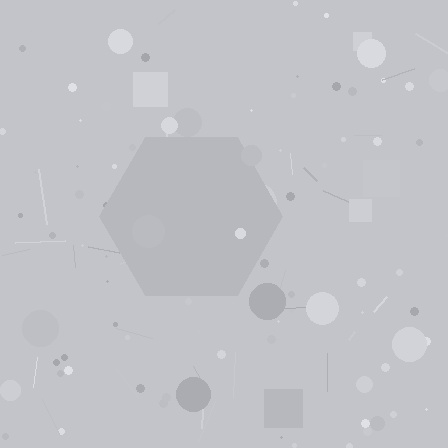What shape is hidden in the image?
A hexagon is hidden in the image.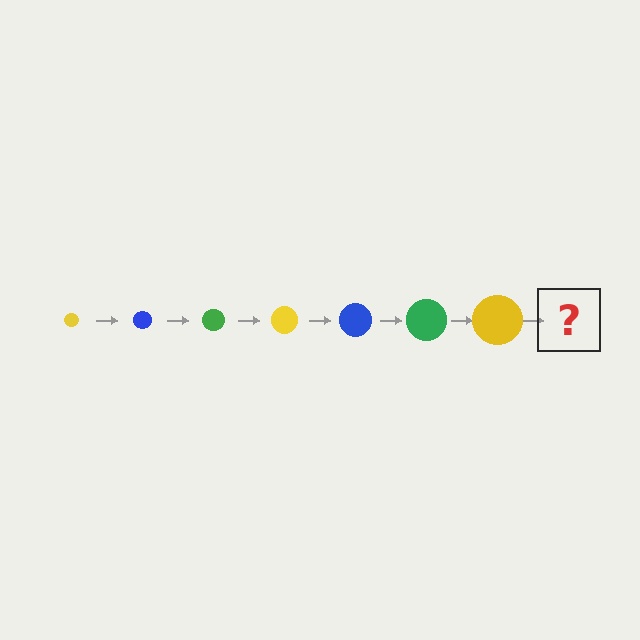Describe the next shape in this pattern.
It should be a blue circle, larger than the previous one.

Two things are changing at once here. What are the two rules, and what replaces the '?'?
The two rules are that the circle grows larger each step and the color cycles through yellow, blue, and green. The '?' should be a blue circle, larger than the previous one.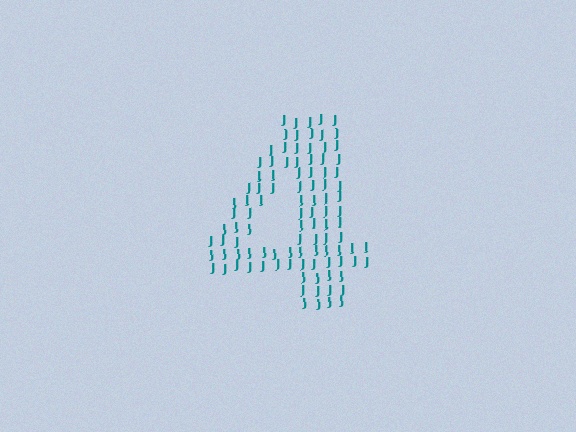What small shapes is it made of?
It is made of small letter J's.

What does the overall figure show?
The overall figure shows the digit 4.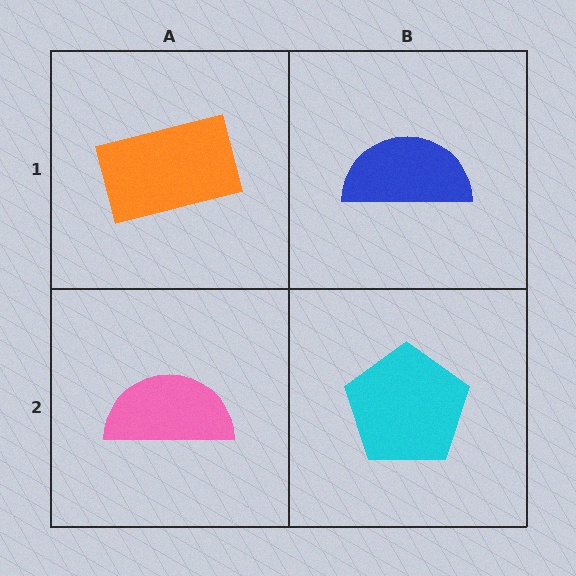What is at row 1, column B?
A blue semicircle.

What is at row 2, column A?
A pink semicircle.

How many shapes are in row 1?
2 shapes.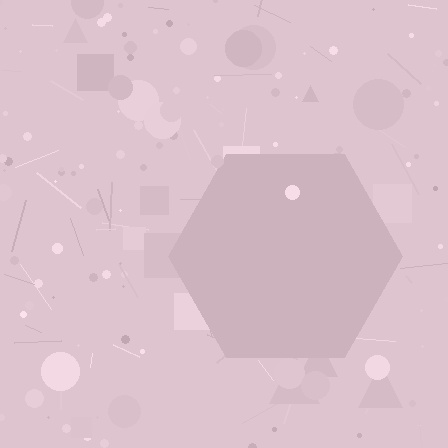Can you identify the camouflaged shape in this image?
The camouflaged shape is a hexagon.